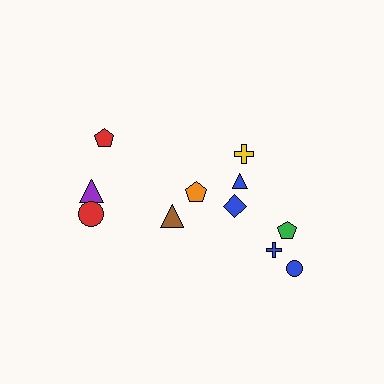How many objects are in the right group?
There are 7 objects.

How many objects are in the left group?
There are 4 objects.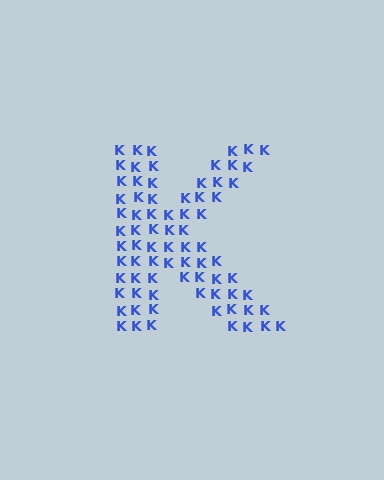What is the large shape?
The large shape is the letter K.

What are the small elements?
The small elements are letter K's.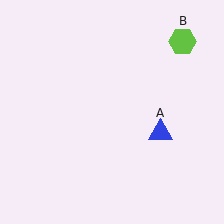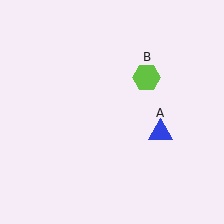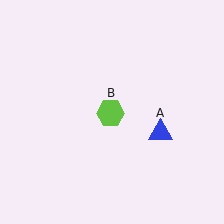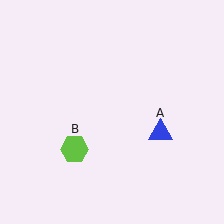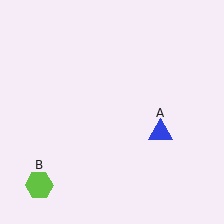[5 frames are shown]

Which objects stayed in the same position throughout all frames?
Blue triangle (object A) remained stationary.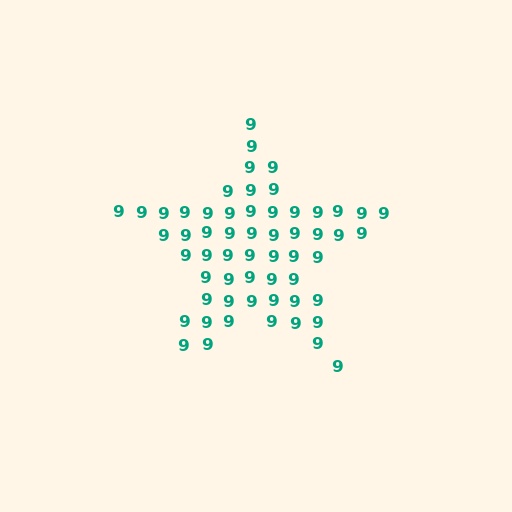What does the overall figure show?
The overall figure shows a star.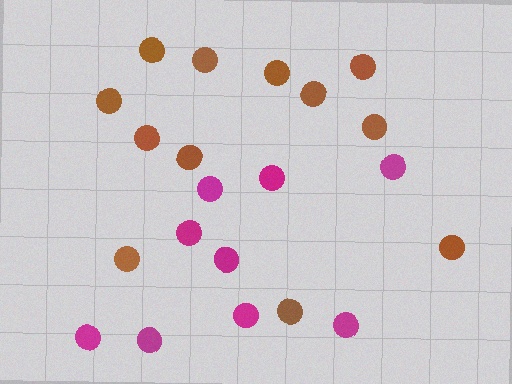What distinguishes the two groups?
There are 2 groups: one group of brown circles (12) and one group of magenta circles (9).